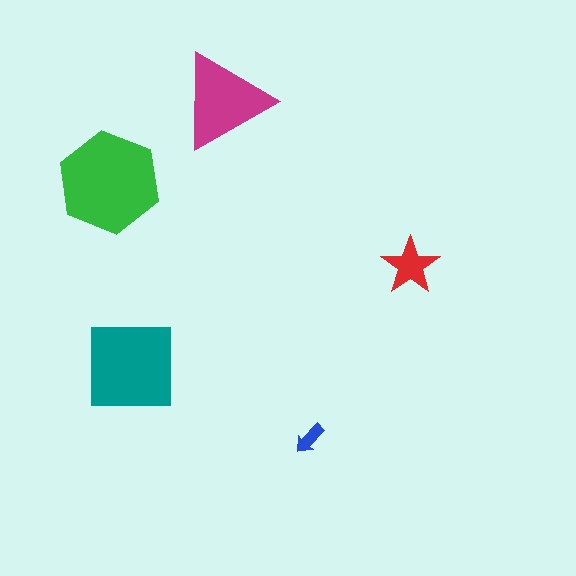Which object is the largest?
The green hexagon.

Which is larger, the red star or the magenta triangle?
The magenta triangle.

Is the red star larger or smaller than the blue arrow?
Larger.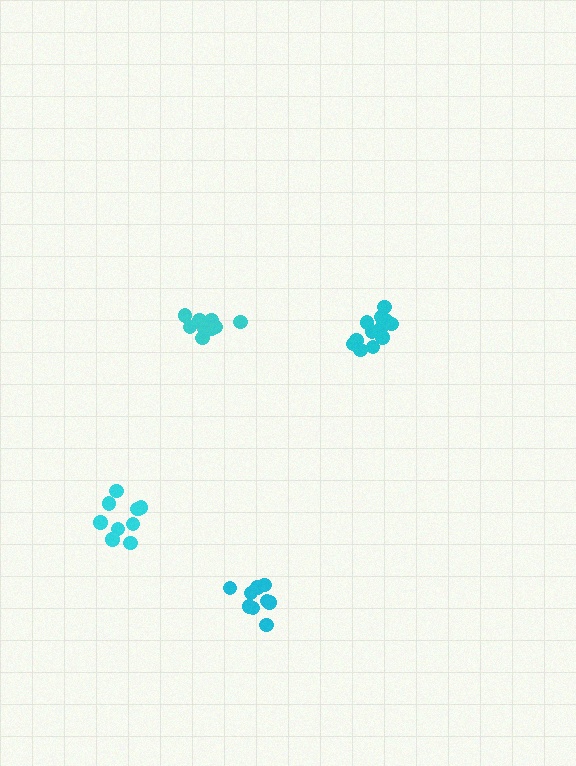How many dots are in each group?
Group 1: 10 dots, Group 2: 10 dots, Group 3: 9 dots, Group 4: 12 dots (41 total).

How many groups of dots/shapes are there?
There are 4 groups.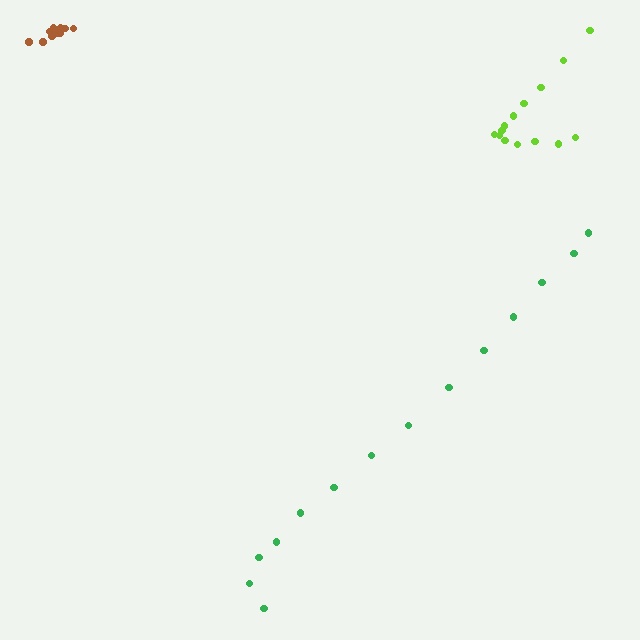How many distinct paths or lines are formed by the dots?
There are 3 distinct paths.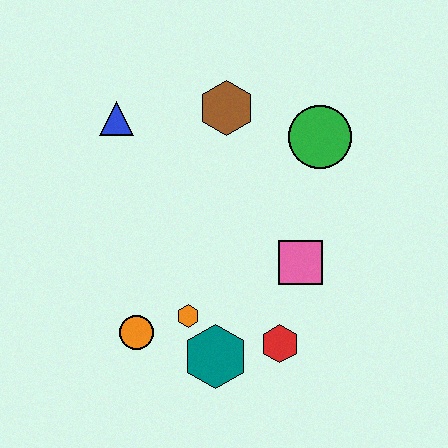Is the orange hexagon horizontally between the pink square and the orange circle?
Yes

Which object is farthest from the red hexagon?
The blue triangle is farthest from the red hexagon.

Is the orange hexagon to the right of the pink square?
No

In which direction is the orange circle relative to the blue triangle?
The orange circle is below the blue triangle.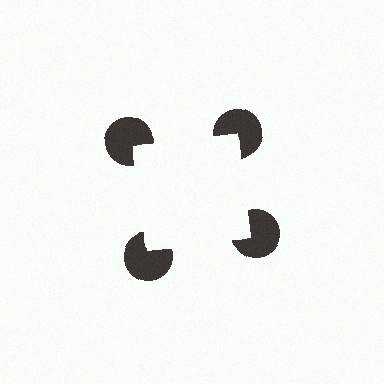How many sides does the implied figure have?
4 sides.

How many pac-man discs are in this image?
There are 4 — one at each vertex of the illusory square.